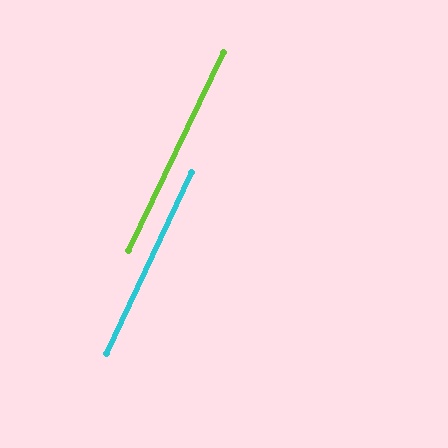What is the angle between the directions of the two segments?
Approximately 1 degree.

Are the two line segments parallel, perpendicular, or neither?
Parallel — their directions differ by only 0.7°.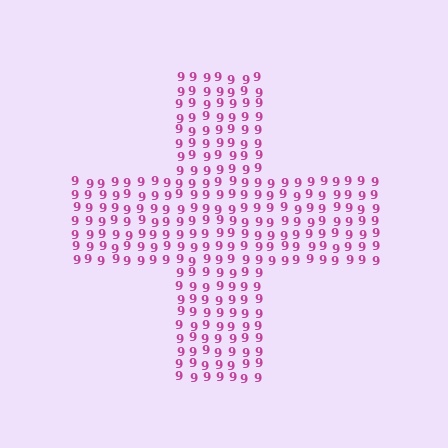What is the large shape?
The large shape is a cross.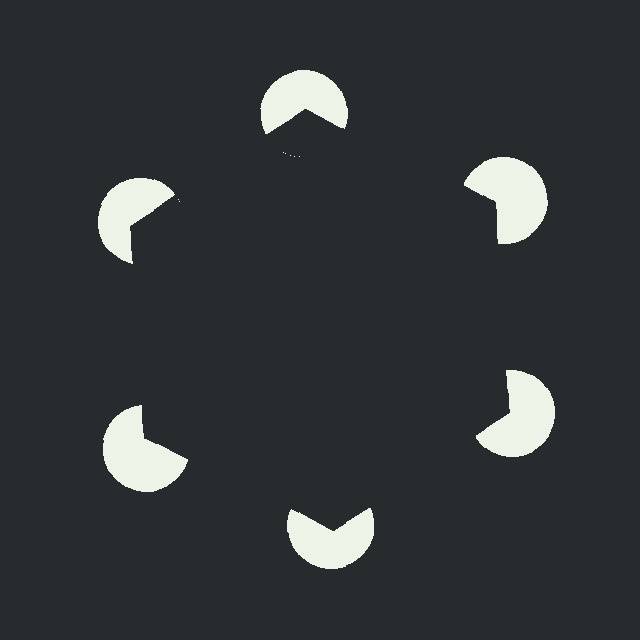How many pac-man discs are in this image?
There are 6 — one at each vertex of the illusory hexagon.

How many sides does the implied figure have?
6 sides.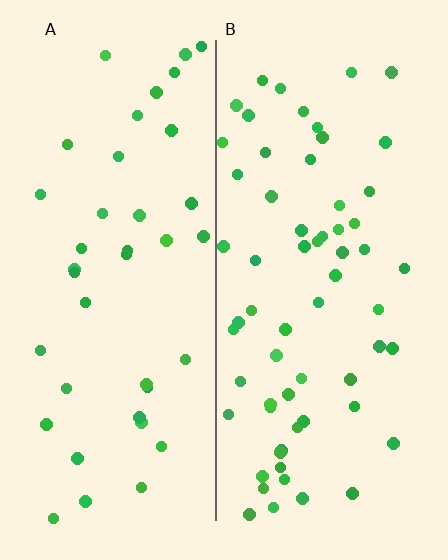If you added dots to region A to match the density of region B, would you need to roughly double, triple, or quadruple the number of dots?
Approximately double.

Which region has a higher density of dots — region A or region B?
B (the right).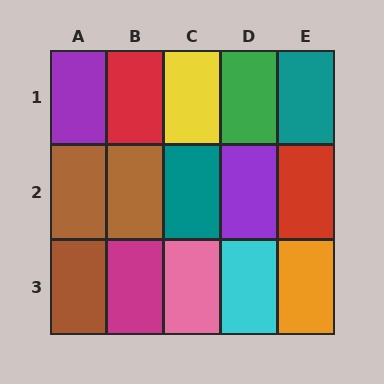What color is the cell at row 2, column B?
Brown.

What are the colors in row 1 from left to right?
Purple, red, yellow, green, teal.